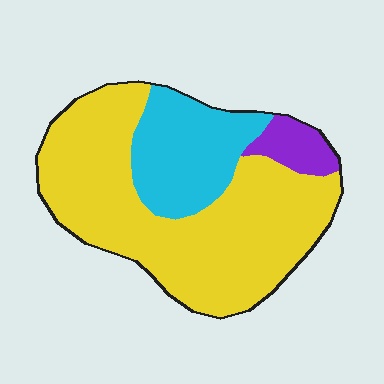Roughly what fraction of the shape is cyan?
Cyan takes up less than a quarter of the shape.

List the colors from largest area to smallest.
From largest to smallest: yellow, cyan, purple.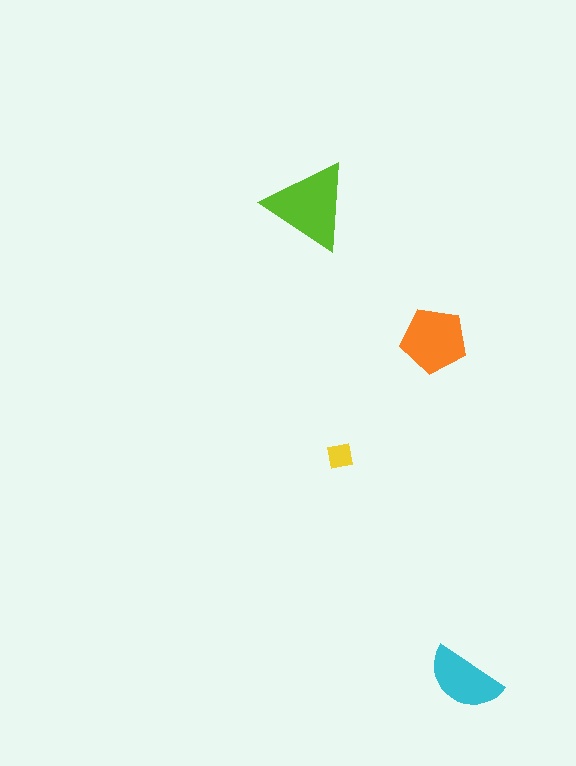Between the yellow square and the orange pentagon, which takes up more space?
The orange pentagon.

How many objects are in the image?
There are 4 objects in the image.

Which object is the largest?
The lime triangle.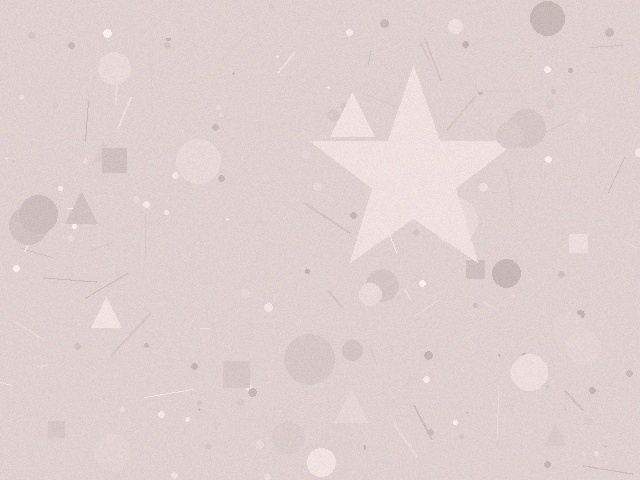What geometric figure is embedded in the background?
A star is embedded in the background.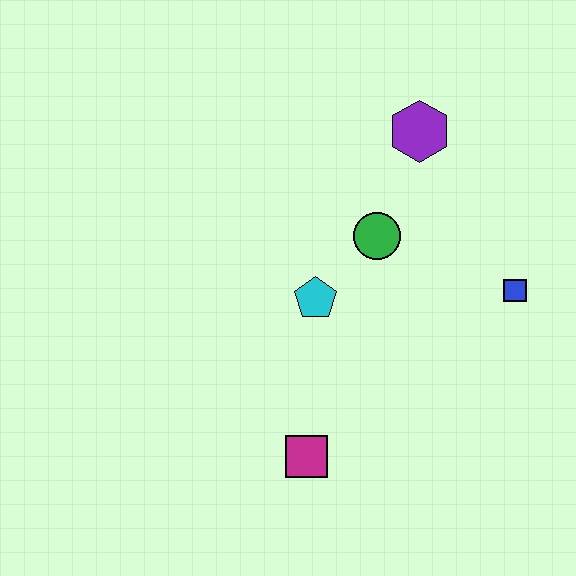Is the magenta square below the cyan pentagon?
Yes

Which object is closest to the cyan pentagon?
The green circle is closest to the cyan pentagon.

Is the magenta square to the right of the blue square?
No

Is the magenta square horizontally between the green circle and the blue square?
No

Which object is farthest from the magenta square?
The purple hexagon is farthest from the magenta square.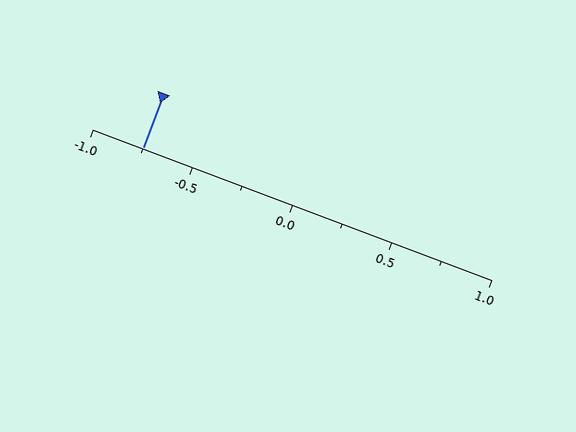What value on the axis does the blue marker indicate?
The marker indicates approximately -0.75.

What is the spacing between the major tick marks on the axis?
The major ticks are spaced 0.5 apart.